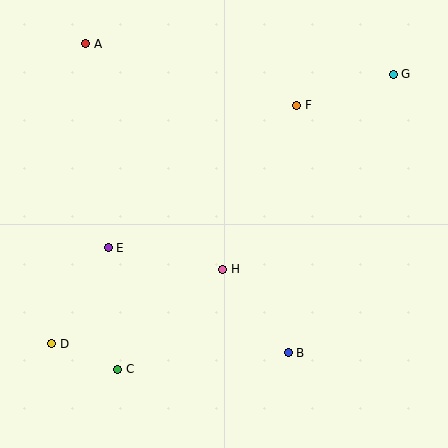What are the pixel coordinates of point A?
Point A is at (86, 44).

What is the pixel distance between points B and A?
The distance between B and A is 370 pixels.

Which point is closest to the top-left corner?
Point A is closest to the top-left corner.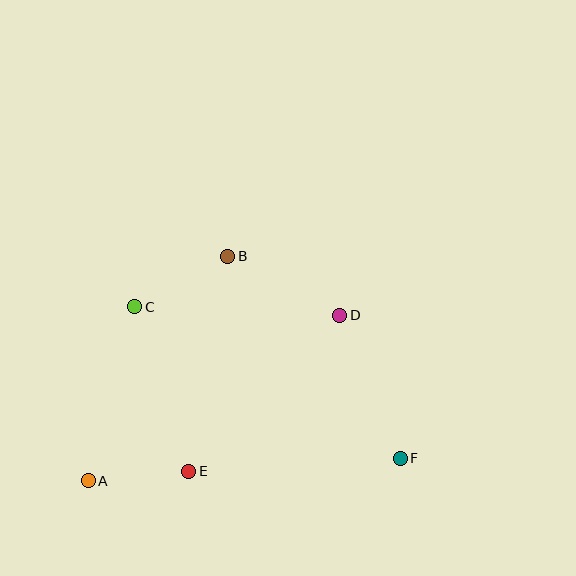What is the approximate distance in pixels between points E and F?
The distance between E and F is approximately 212 pixels.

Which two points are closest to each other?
Points A and E are closest to each other.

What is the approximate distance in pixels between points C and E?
The distance between C and E is approximately 173 pixels.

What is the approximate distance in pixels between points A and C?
The distance between A and C is approximately 180 pixels.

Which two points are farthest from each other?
Points A and F are farthest from each other.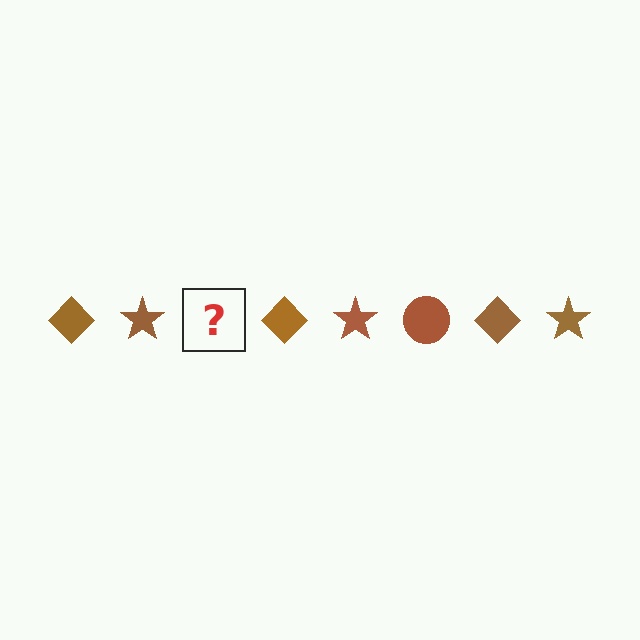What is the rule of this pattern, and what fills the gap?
The rule is that the pattern cycles through diamond, star, circle shapes in brown. The gap should be filled with a brown circle.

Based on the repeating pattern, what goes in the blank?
The blank should be a brown circle.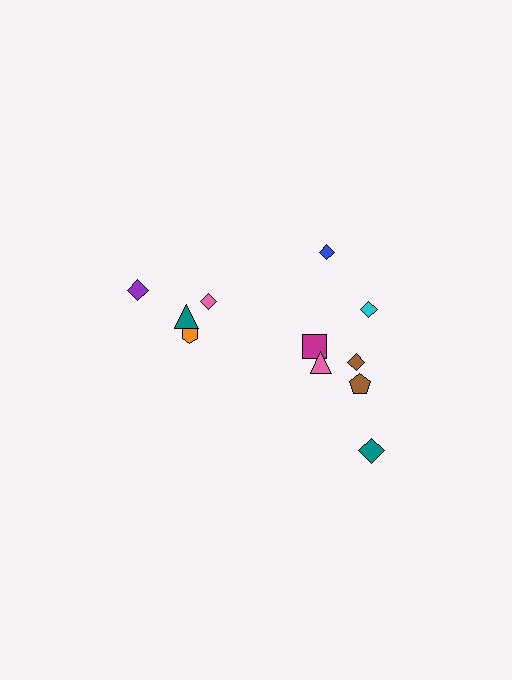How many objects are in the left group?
There are 4 objects.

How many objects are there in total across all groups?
There are 11 objects.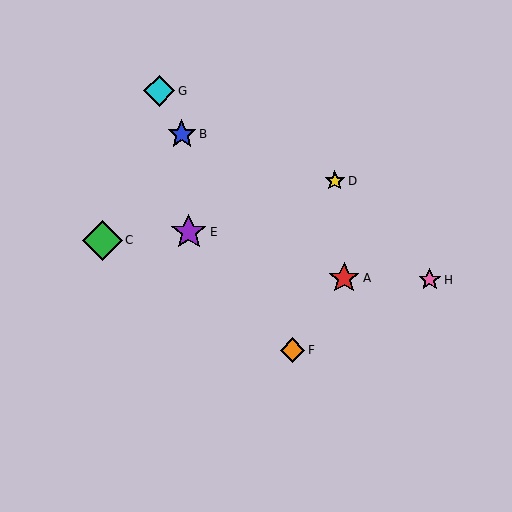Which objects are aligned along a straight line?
Objects B, F, G are aligned along a straight line.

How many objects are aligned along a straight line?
3 objects (B, F, G) are aligned along a straight line.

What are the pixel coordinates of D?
Object D is at (335, 181).